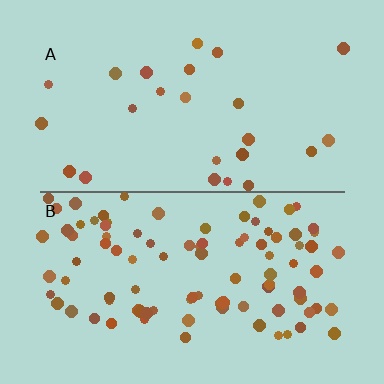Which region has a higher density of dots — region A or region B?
B (the bottom).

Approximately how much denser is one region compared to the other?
Approximately 3.8× — region B over region A.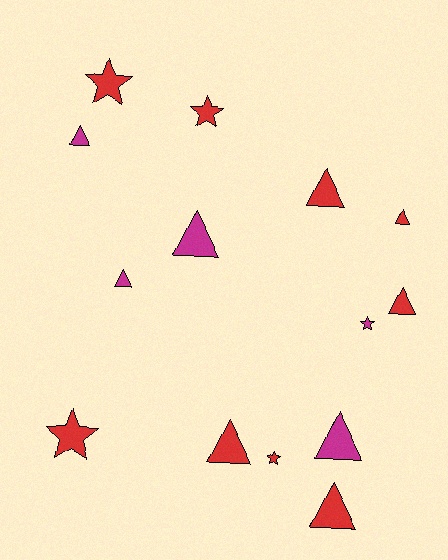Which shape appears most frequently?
Triangle, with 9 objects.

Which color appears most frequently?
Red, with 9 objects.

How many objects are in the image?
There are 14 objects.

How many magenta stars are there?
There is 1 magenta star.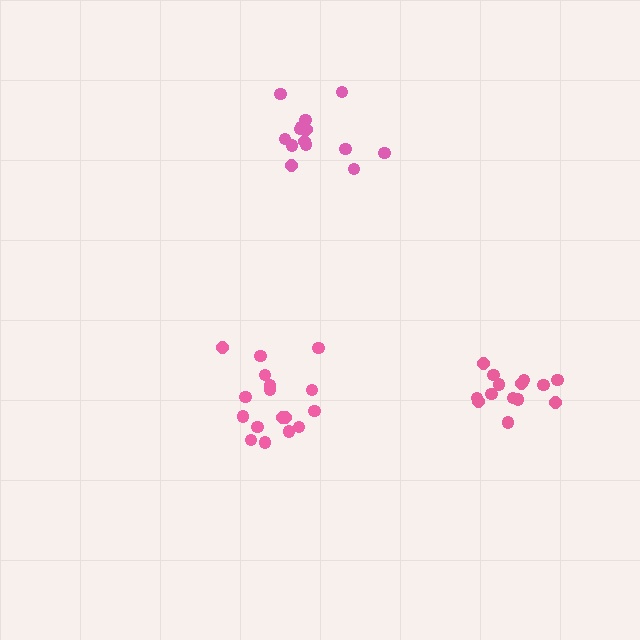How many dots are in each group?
Group 1: 14 dots, Group 2: 14 dots, Group 3: 17 dots (45 total).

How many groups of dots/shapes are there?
There are 3 groups.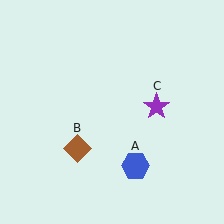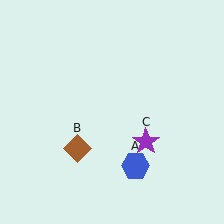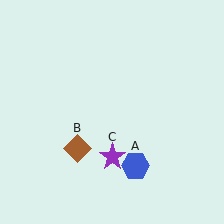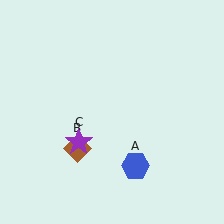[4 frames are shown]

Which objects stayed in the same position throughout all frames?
Blue hexagon (object A) and brown diamond (object B) remained stationary.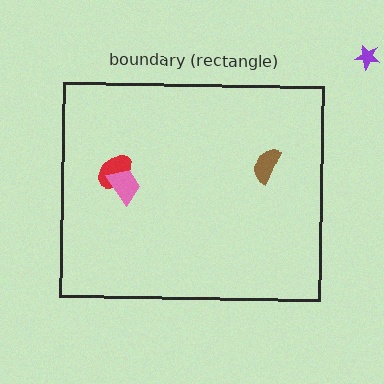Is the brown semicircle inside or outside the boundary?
Inside.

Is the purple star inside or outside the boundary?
Outside.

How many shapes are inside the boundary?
3 inside, 1 outside.